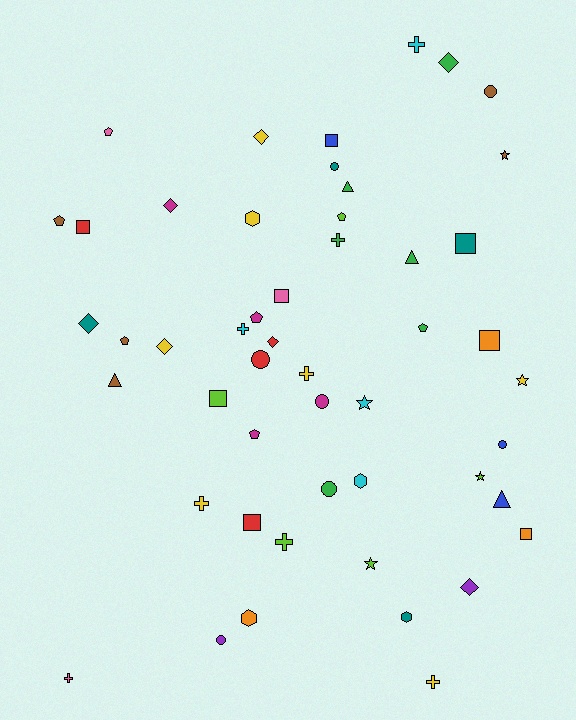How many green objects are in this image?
There are 6 green objects.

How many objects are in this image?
There are 50 objects.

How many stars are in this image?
There are 5 stars.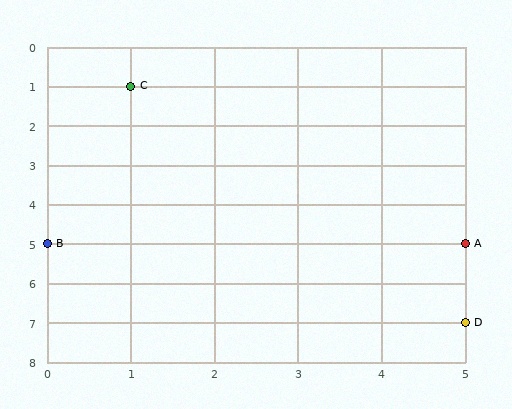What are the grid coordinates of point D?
Point D is at grid coordinates (5, 7).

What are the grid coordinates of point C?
Point C is at grid coordinates (1, 1).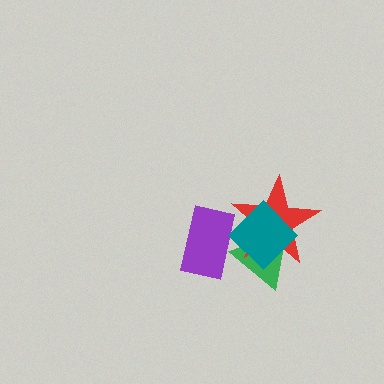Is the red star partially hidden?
Yes, it is partially covered by another shape.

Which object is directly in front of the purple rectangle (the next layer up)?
The red star is directly in front of the purple rectangle.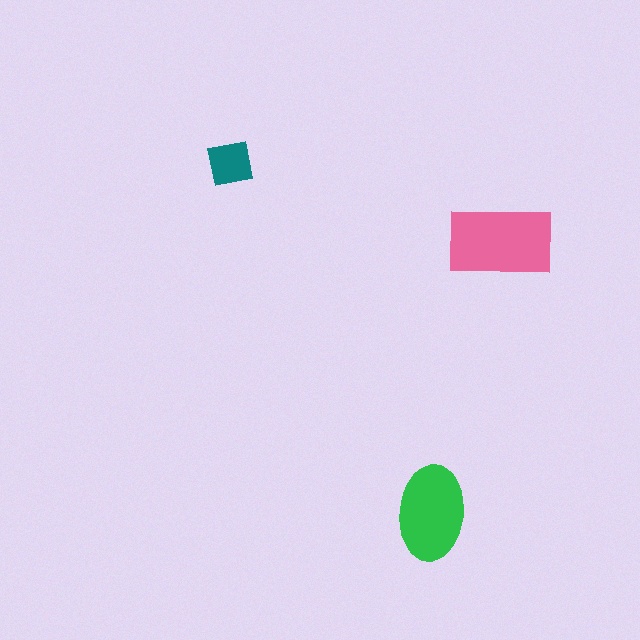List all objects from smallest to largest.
The teal square, the green ellipse, the pink rectangle.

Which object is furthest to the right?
The pink rectangle is rightmost.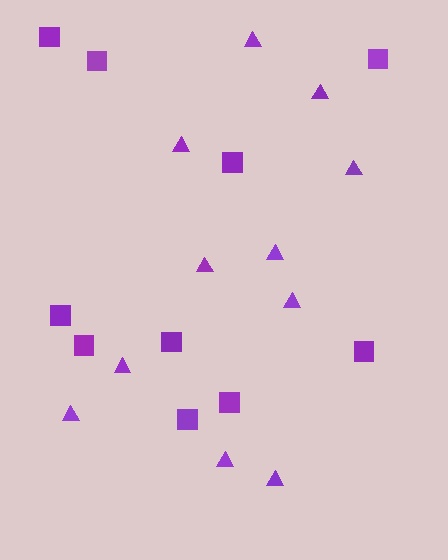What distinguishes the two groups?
There are 2 groups: one group of squares (10) and one group of triangles (11).